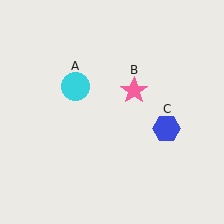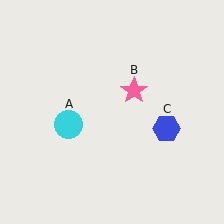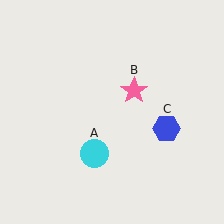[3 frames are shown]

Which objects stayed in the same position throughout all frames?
Pink star (object B) and blue hexagon (object C) remained stationary.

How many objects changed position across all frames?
1 object changed position: cyan circle (object A).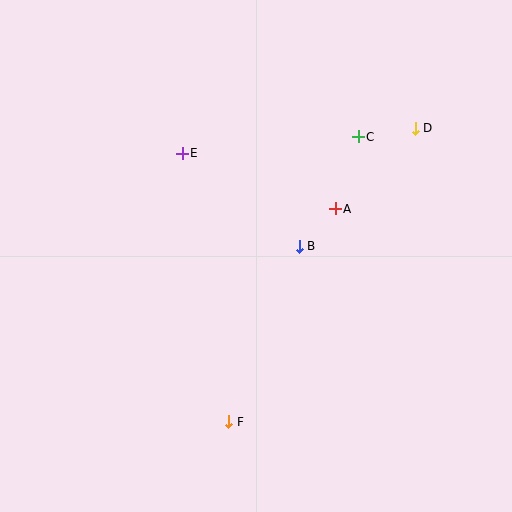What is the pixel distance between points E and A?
The distance between E and A is 163 pixels.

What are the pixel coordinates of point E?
Point E is at (182, 153).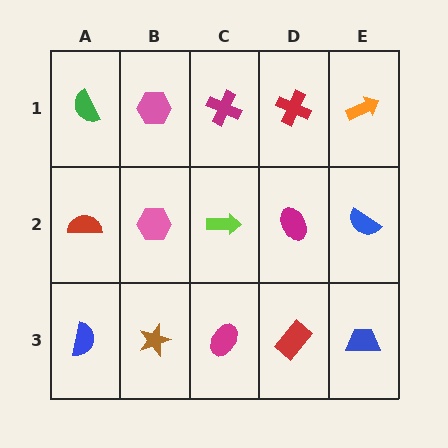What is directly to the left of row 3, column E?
A red rectangle.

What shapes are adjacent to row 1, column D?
A magenta ellipse (row 2, column D), a magenta cross (row 1, column C), an orange arrow (row 1, column E).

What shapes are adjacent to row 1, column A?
A red semicircle (row 2, column A), a pink hexagon (row 1, column B).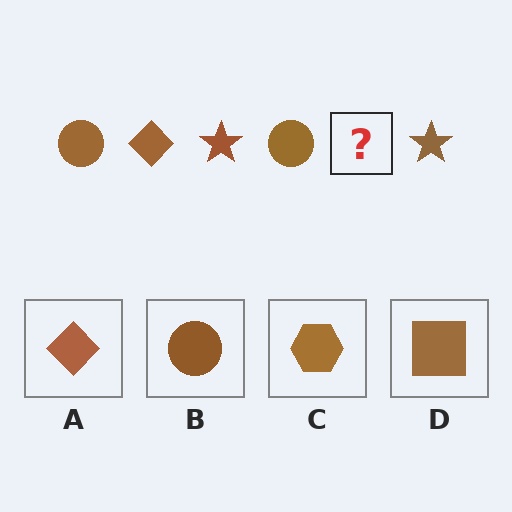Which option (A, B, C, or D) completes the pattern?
A.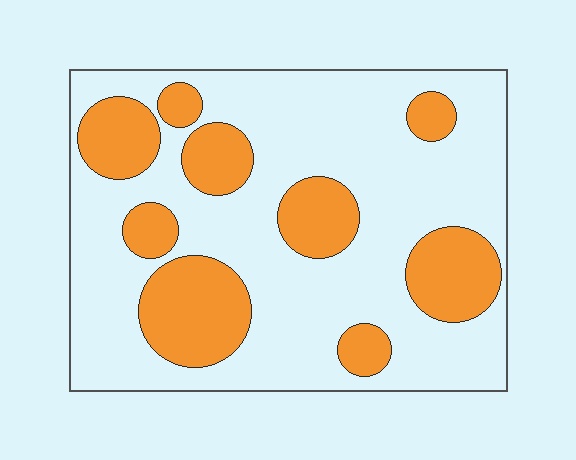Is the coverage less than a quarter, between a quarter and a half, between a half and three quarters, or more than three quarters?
Between a quarter and a half.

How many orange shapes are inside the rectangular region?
9.